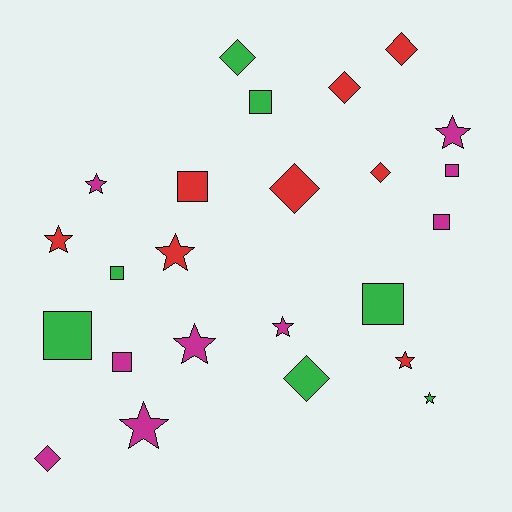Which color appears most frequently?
Magenta, with 9 objects.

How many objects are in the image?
There are 24 objects.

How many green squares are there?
There are 4 green squares.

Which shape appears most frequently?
Star, with 9 objects.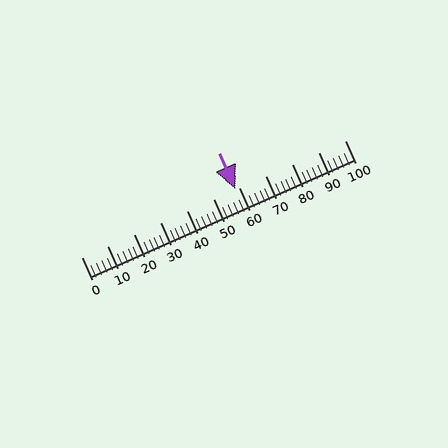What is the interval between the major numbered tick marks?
The major tick marks are spaced 10 units apart.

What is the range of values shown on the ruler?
The ruler shows values from 0 to 100.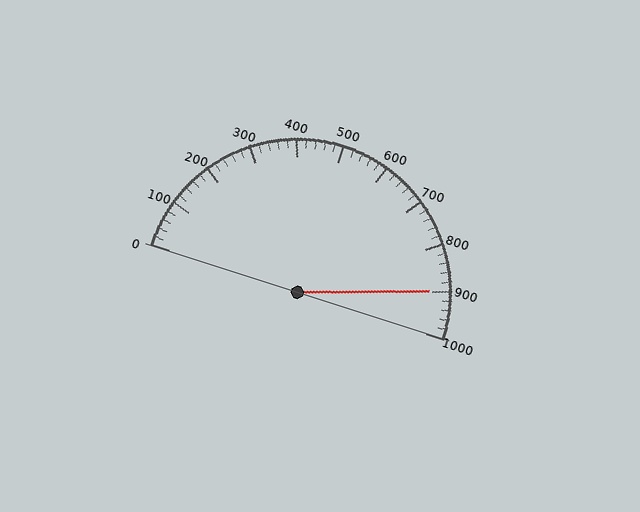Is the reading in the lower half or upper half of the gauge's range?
The reading is in the upper half of the range (0 to 1000).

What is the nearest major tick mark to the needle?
The nearest major tick mark is 900.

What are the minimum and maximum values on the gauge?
The gauge ranges from 0 to 1000.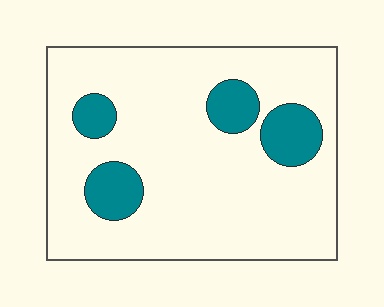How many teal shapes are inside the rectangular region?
4.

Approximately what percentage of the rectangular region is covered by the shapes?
Approximately 15%.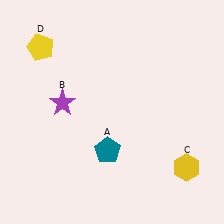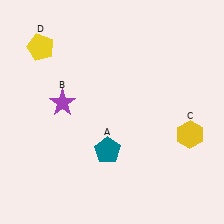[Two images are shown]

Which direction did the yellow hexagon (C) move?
The yellow hexagon (C) moved up.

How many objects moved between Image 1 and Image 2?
1 object moved between the two images.